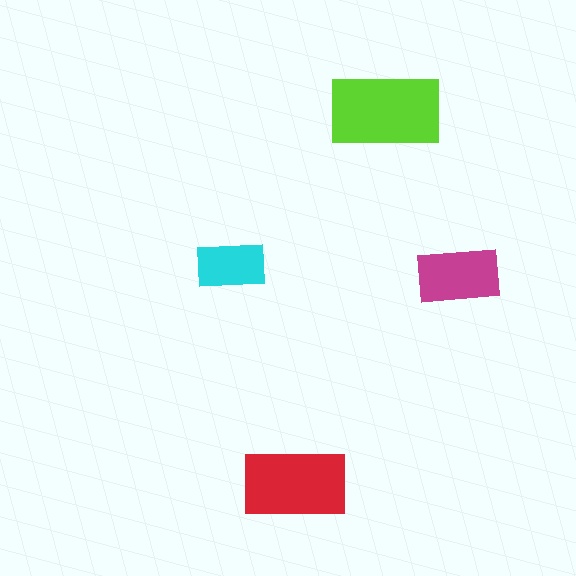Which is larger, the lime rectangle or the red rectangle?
The lime one.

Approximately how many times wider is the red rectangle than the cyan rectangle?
About 1.5 times wider.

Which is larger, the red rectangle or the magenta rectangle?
The red one.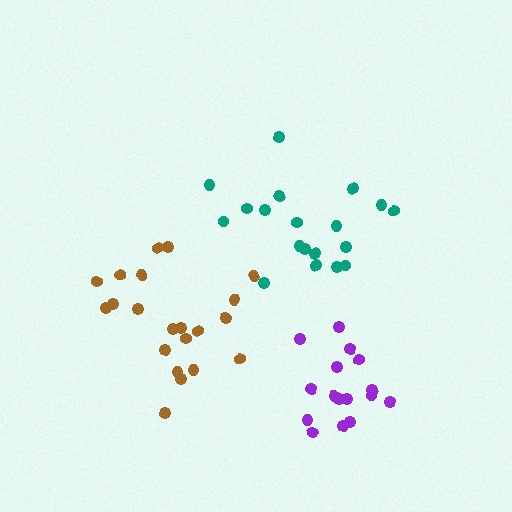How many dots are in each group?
Group 1: 19 dots, Group 2: 21 dots, Group 3: 16 dots (56 total).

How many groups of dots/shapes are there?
There are 3 groups.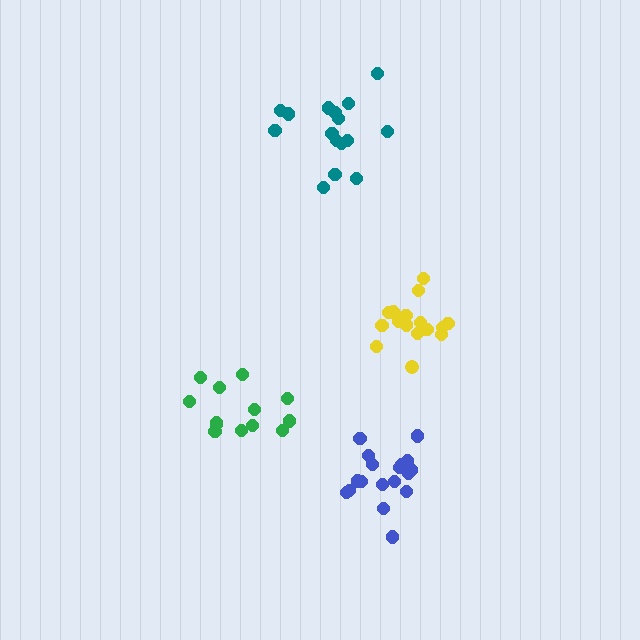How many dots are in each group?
Group 1: 18 dots, Group 2: 18 dots, Group 3: 13 dots, Group 4: 16 dots (65 total).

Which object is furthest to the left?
The green cluster is leftmost.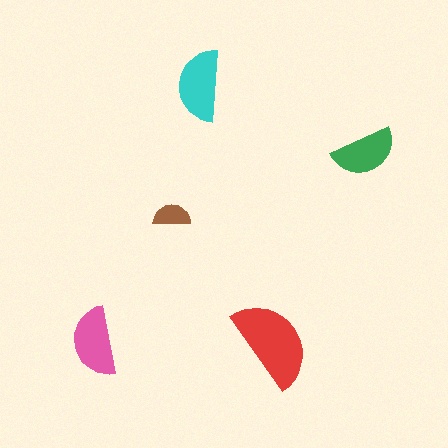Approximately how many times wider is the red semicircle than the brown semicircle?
About 2.5 times wider.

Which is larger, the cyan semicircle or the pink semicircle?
The cyan one.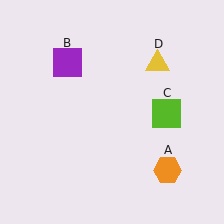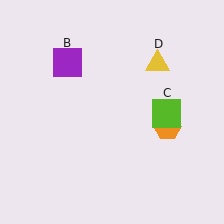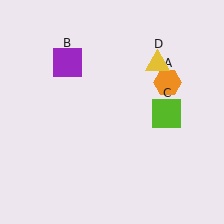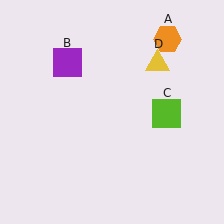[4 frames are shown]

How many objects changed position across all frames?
1 object changed position: orange hexagon (object A).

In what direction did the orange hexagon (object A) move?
The orange hexagon (object A) moved up.